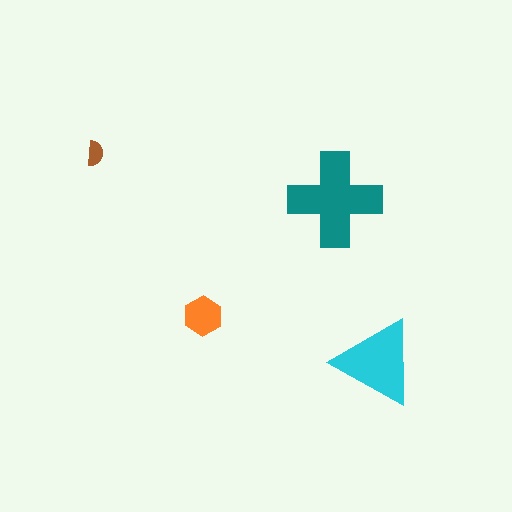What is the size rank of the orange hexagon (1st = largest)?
3rd.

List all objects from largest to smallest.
The teal cross, the cyan triangle, the orange hexagon, the brown semicircle.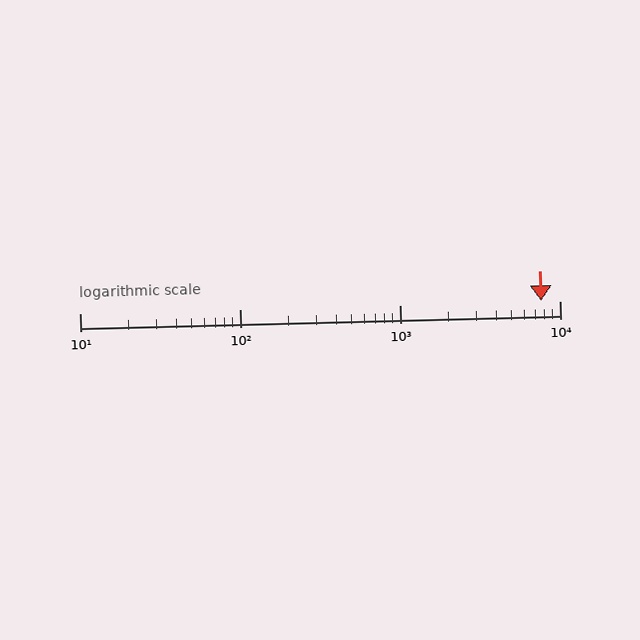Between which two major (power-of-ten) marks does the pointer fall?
The pointer is between 1000 and 10000.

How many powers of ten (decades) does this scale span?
The scale spans 3 decades, from 10 to 10000.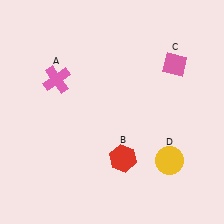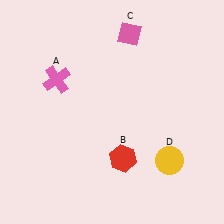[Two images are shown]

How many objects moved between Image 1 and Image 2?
1 object moved between the two images.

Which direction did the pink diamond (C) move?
The pink diamond (C) moved left.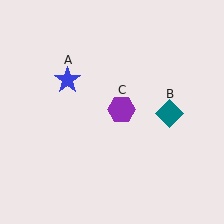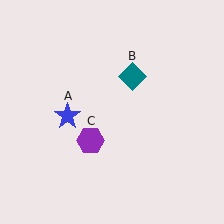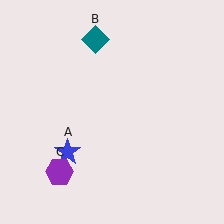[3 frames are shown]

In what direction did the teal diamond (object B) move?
The teal diamond (object B) moved up and to the left.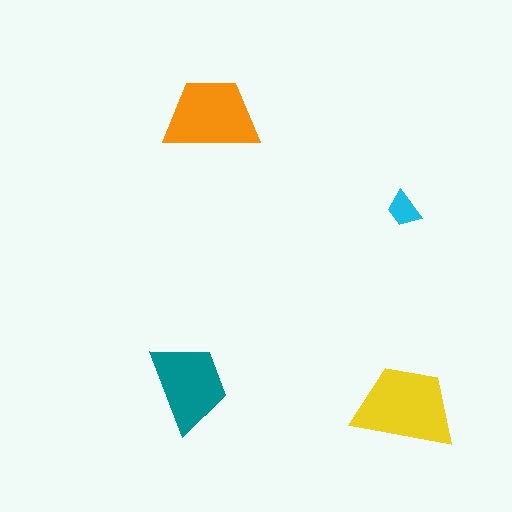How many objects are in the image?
There are 4 objects in the image.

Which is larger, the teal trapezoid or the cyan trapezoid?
The teal one.